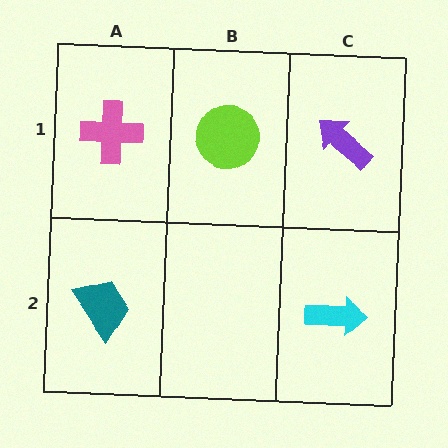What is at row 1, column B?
A lime circle.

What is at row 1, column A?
A pink cross.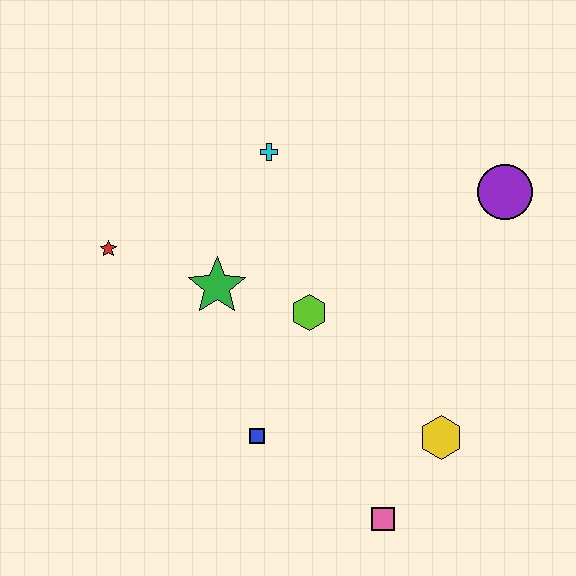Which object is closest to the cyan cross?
The green star is closest to the cyan cross.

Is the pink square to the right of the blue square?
Yes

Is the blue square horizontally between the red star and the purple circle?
Yes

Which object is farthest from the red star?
The purple circle is farthest from the red star.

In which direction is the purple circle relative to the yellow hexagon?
The purple circle is above the yellow hexagon.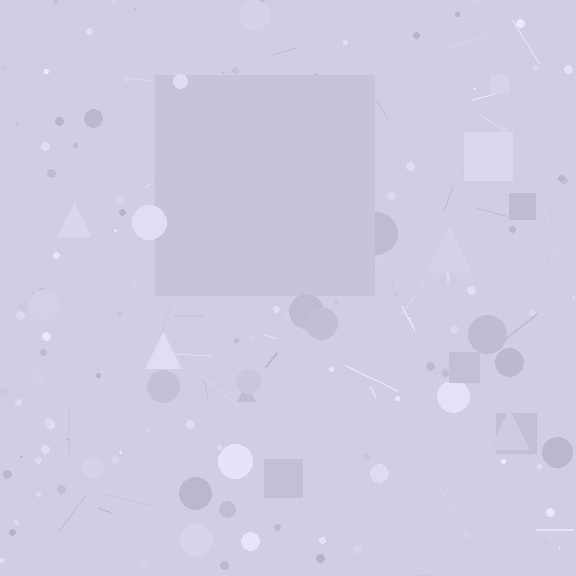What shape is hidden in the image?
A square is hidden in the image.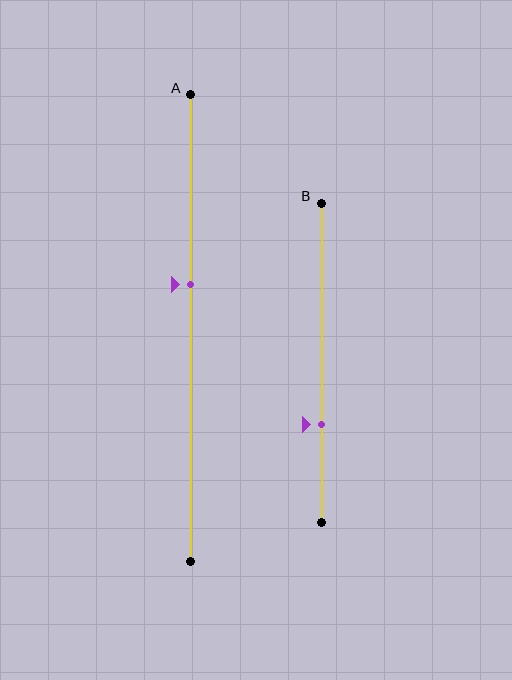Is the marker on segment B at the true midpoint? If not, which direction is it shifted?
No, the marker on segment B is shifted downward by about 19% of the segment length.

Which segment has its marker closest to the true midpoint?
Segment A has its marker closest to the true midpoint.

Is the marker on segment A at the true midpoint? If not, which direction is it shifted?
No, the marker on segment A is shifted upward by about 9% of the segment length.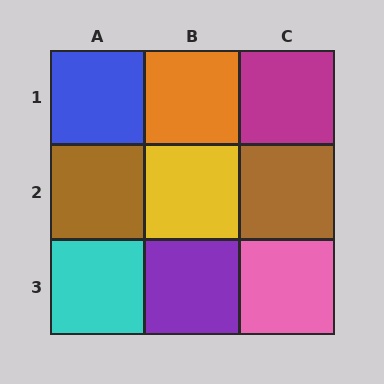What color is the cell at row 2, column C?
Brown.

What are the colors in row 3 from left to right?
Cyan, purple, pink.